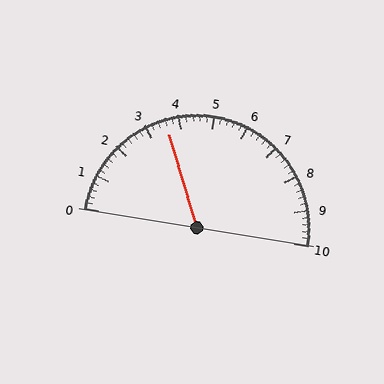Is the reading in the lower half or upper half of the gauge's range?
The reading is in the lower half of the range (0 to 10).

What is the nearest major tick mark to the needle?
The nearest major tick mark is 4.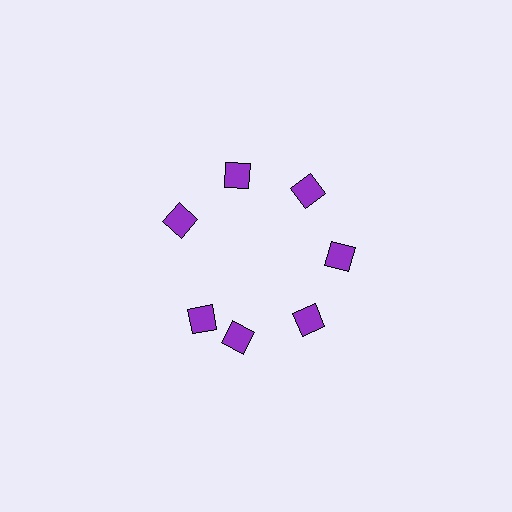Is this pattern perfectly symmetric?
No. The 7 purple diamonds are arranged in a ring, but one element near the 8 o'clock position is rotated out of alignment along the ring, breaking the 7-fold rotational symmetry.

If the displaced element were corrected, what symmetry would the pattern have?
It would have 7-fold rotational symmetry — the pattern would map onto itself every 51 degrees.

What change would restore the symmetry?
The symmetry would be restored by rotating it back into even spacing with its neighbors so that all 7 diamonds sit at equal angles and equal distance from the center.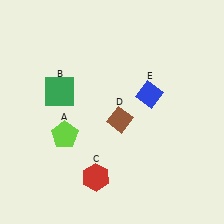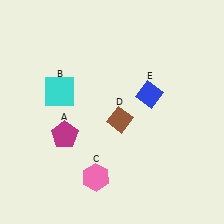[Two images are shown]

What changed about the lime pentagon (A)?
In Image 1, A is lime. In Image 2, it changed to magenta.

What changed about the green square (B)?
In Image 1, B is green. In Image 2, it changed to cyan.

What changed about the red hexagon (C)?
In Image 1, C is red. In Image 2, it changed to pink.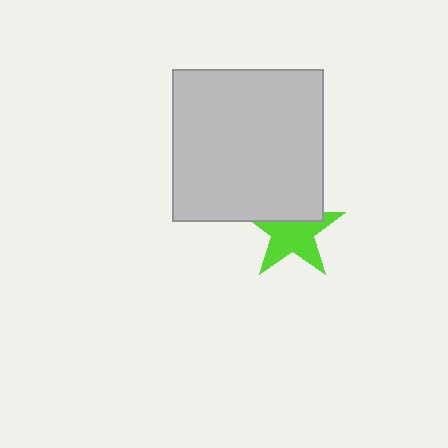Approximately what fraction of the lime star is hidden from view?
Roughly 35% of the lime star is hidden behind the light gray square.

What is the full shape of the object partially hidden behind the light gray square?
The partially hidden object is a lime star.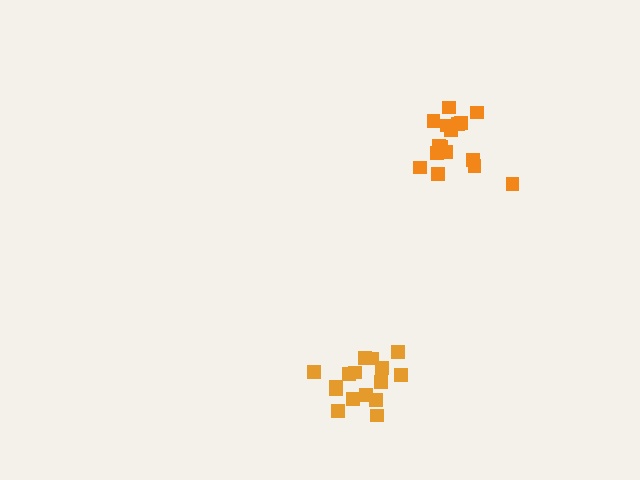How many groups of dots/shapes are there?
There are 2 groups.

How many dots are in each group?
Group 1: 16 dots, Group 2: 16 dots (32 total).